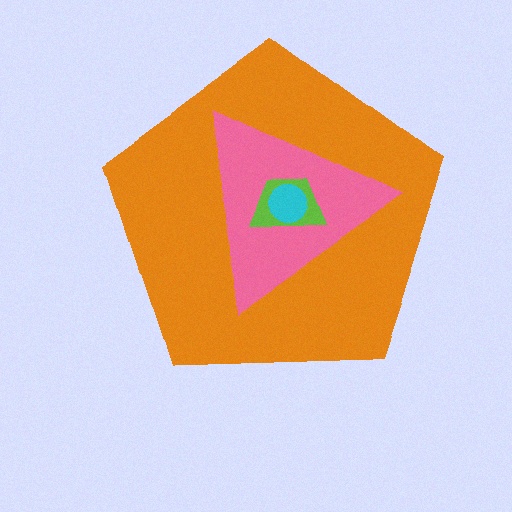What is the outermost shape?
The orange pentagon.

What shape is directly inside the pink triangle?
The lime trapezoid.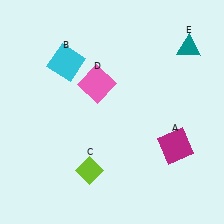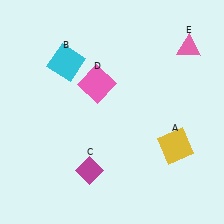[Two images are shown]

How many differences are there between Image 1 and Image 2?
There are 3 differences between the two images.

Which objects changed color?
A changed from magenta to yellow. C changed from lime to magenta. E changed from teal to pink.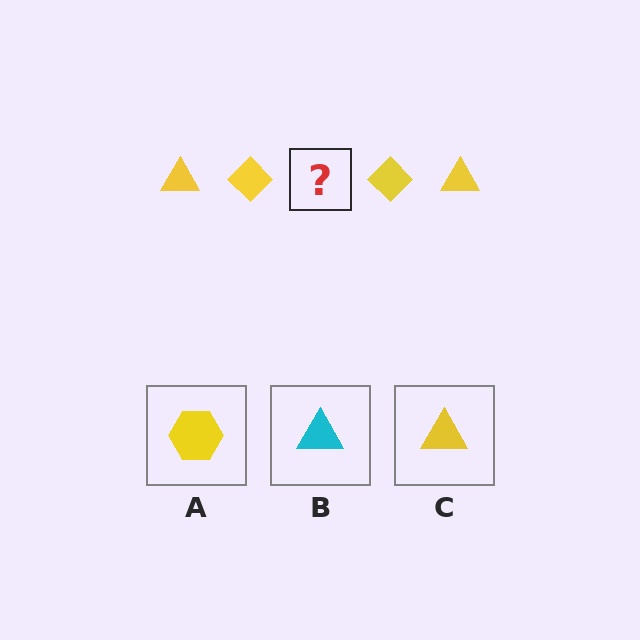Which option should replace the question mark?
Option C.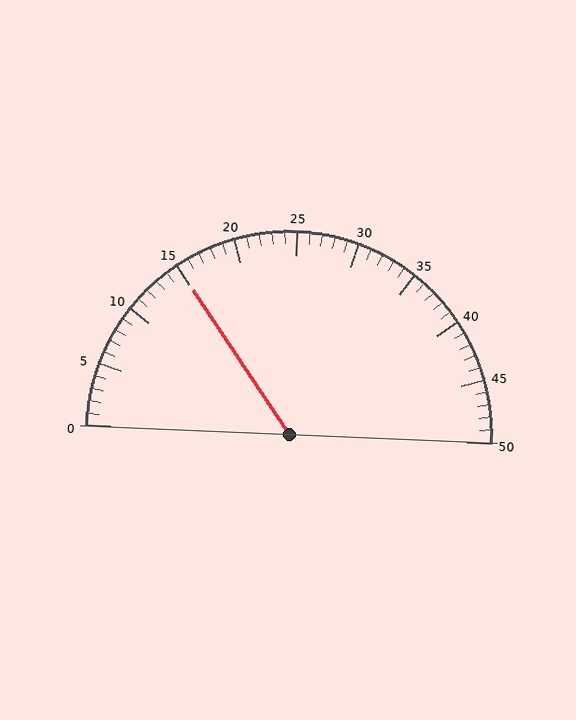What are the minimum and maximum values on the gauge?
The gauge ranges from 0 to 50.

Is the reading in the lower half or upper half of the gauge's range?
The reading is in the lower half of the range (0 to 50).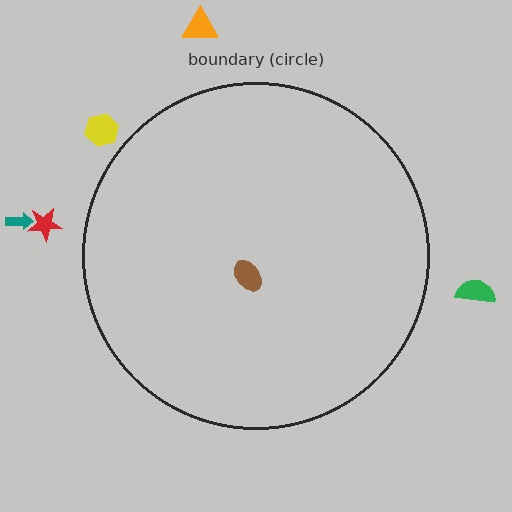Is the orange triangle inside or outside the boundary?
Outside.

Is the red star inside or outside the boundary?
Outside.